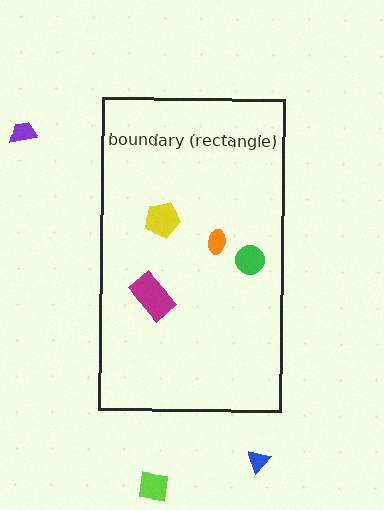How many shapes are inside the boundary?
4 inside, 3 outside.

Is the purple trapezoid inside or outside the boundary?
Outside.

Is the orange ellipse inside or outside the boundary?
Inside.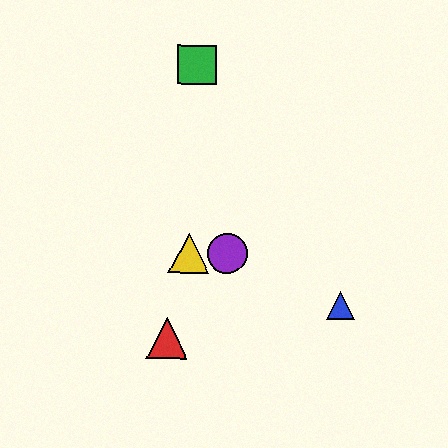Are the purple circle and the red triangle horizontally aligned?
No, the purple circle is at y≈254 and the red triangle is at y≈338.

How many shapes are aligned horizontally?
2 shapes (the yellow triangle, the purple circle) are aligned horizontally.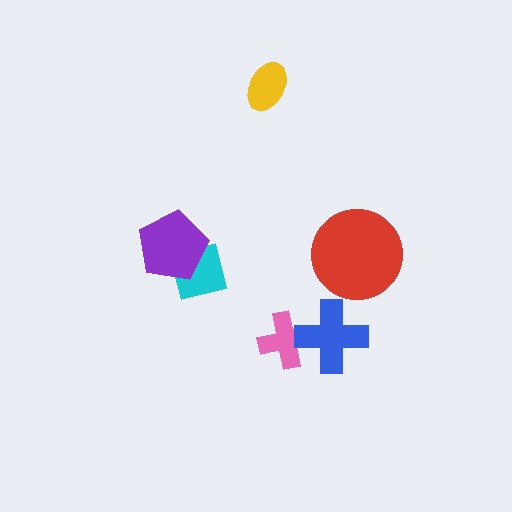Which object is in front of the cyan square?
The purple pentagon is in front of the cyan square.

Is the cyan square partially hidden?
Yes, it is partially covered by another shape.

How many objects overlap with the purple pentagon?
1 object overlaps with the purple pentagon.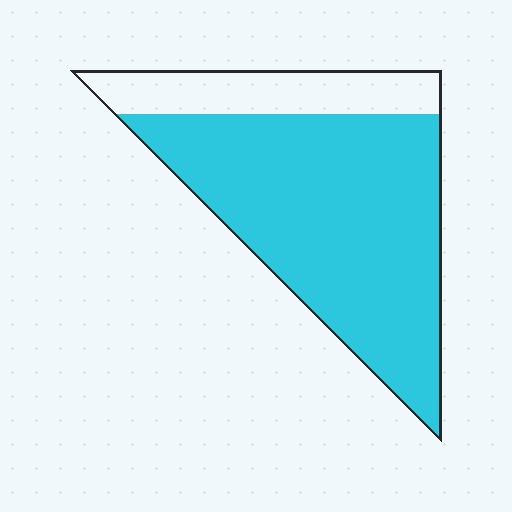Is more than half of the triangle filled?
Yes.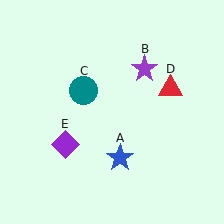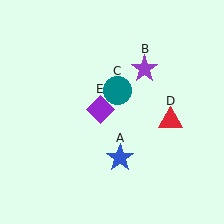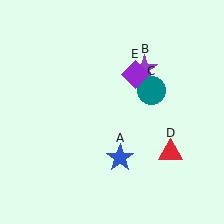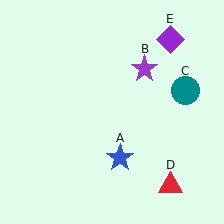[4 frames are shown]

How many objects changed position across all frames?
3 objects changed position: teal circle (object C), red triangle (object D), purple diamond (object E).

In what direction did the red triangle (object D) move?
The red triangle (object D) moved down.